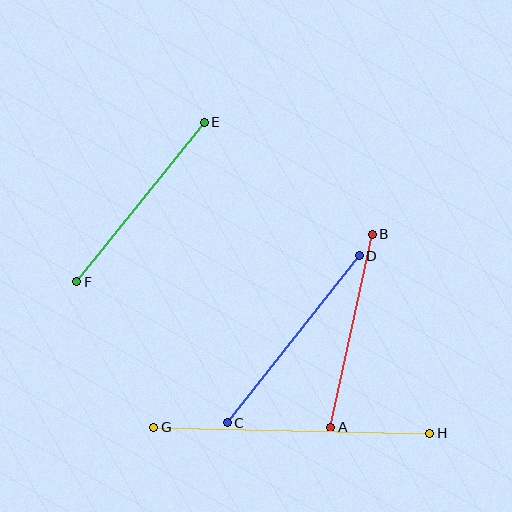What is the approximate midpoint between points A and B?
The midpoint is at approximately (351, 331) pixels.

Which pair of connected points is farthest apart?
Points G and H are farthest apart.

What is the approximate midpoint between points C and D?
The midpoint is at approximately (293, 339) pixels.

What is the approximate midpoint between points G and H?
The midpoint is at approximately (292, 430) pixels.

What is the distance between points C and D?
The distance is approximately 213 pixels.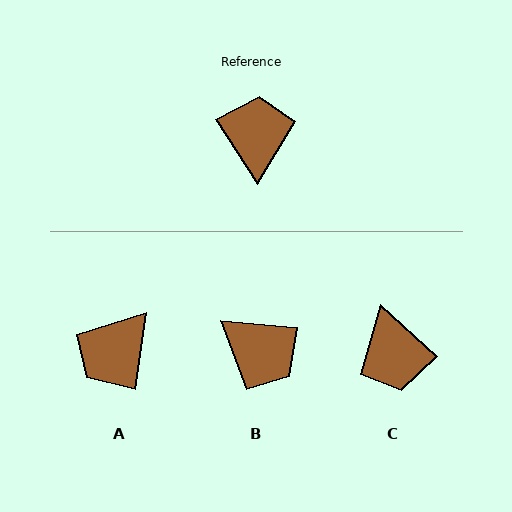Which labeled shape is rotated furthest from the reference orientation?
C, about 165 degrees away.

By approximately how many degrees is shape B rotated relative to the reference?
Approximately 128 degrees clockwise.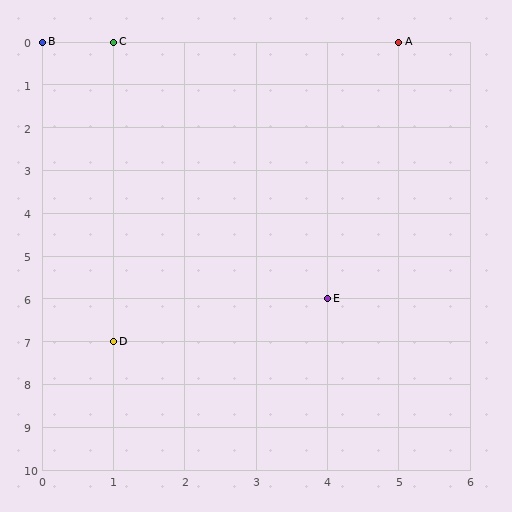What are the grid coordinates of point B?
Point B is at grid coordinates (0, 0).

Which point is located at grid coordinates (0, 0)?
Point B is at (0, 0).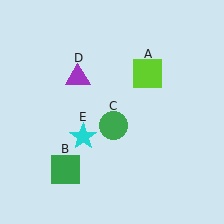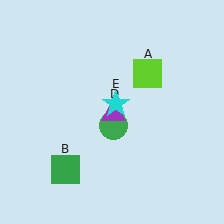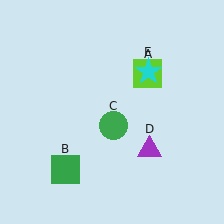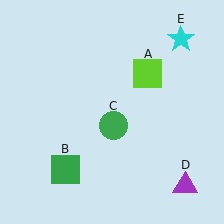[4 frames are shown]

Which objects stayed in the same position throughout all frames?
Lime square (object A) and green square (object B) and green circle (object C) remained stationary.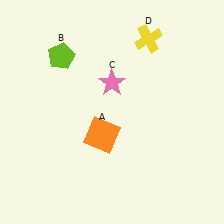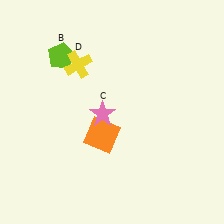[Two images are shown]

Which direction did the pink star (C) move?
The pink star (C) moved down.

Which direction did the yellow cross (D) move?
The yellow cross (D) moved left.